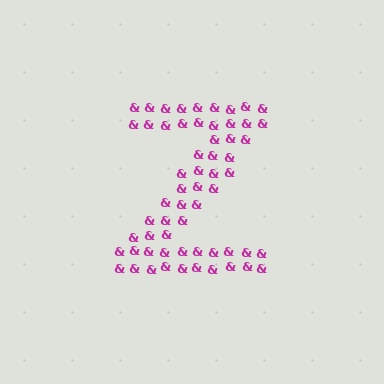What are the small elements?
The small elements are ampersands.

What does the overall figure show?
The overall figure shows the letter Z.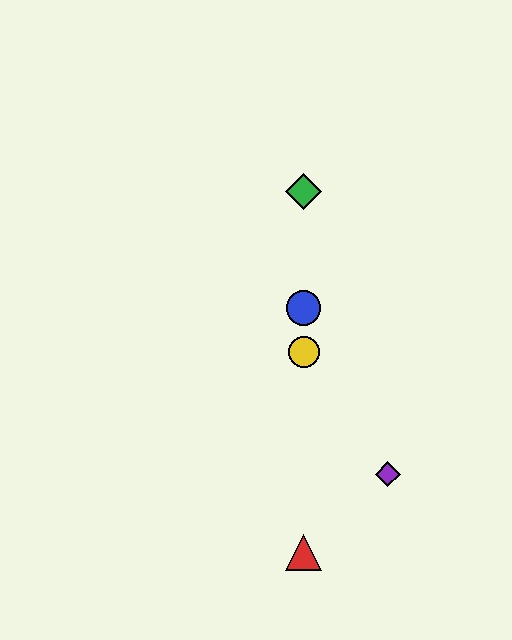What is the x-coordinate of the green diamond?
The green diamond is at x≈304.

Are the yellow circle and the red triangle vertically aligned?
Yes, both are at x≈304.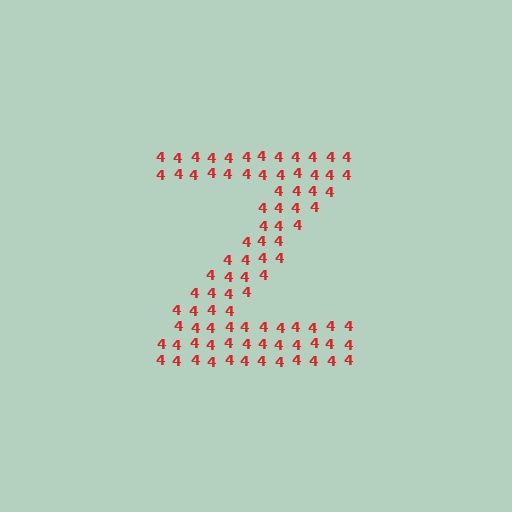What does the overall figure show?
The overall figure shows the letter Z.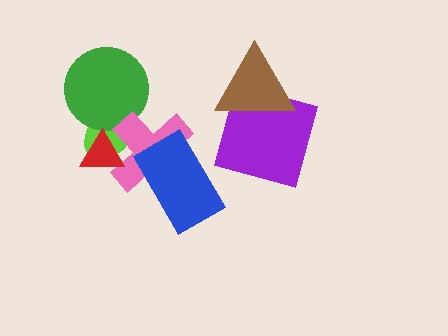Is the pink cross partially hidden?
Yes, it is partially covered by another shape.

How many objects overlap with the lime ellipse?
3 objects overlap with the lime ellipse.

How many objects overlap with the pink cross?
3 objects overlap with the pink cross.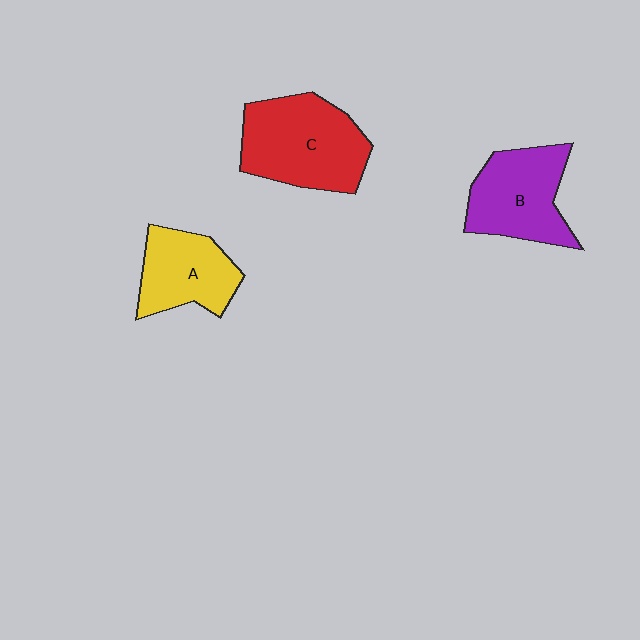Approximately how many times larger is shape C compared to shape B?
Approximately 1.2 times.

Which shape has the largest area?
Shape C (red).